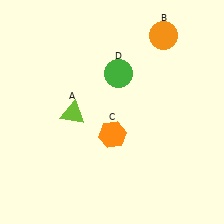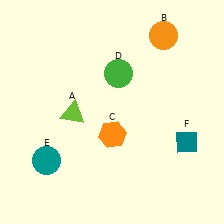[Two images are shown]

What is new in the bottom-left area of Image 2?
A teal circle (E) was added in the bottom-left area of Image 2.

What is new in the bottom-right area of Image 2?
A teal diamond (F) was added in the bottom-right area of Image 2.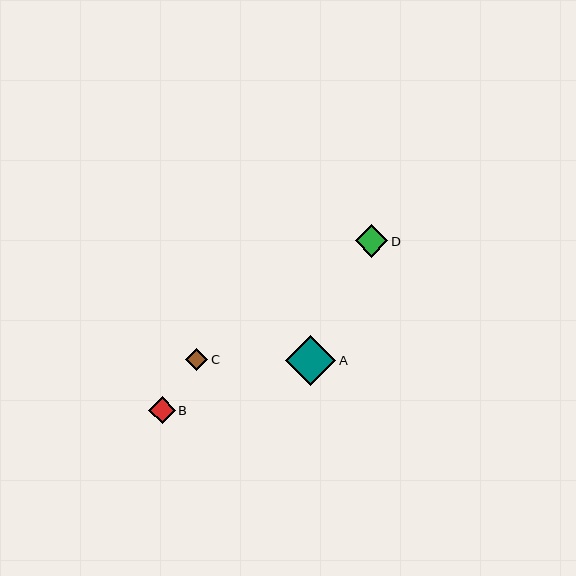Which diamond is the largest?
Diamond A is the largest with a size of approximately 50 pixels.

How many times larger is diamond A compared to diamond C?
Diamond A is approximately 2.3 times the size of diamond C.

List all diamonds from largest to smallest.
From largest to smallest: A, D, B, C.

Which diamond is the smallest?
Diamond C is the smallest with a size of approximately 22 pixels.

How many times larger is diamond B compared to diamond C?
Diamond B is approximately 1.2 times the size of diamond C.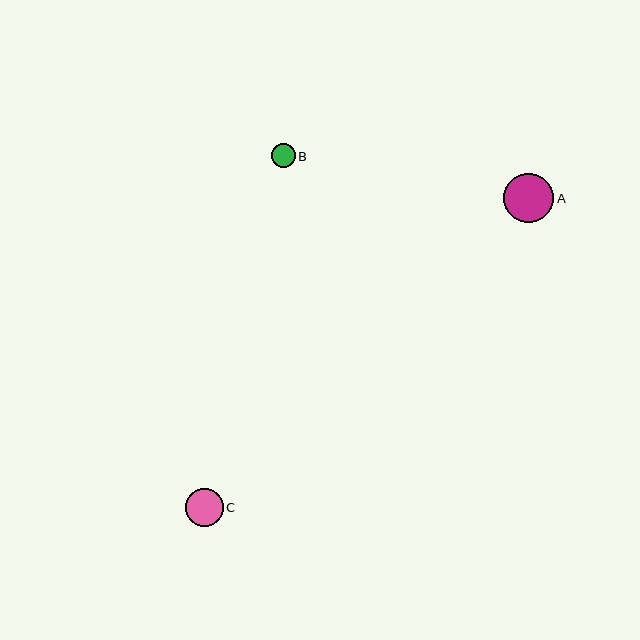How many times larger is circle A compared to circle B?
Circle A is approximately 2.1 times the size of circle B.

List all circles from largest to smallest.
From largest to smallest: A, C, B.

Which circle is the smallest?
Circle B is the smallest with a size of approximately 24 pixels.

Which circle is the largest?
Circle A is the largest with a size of approximately 50 pixels.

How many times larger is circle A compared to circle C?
Circle A is approximately 1.3 times the size of circle C.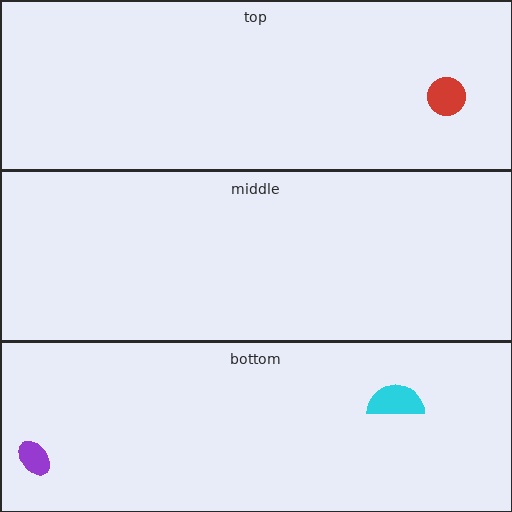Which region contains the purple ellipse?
The bottom region.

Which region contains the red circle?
The top region.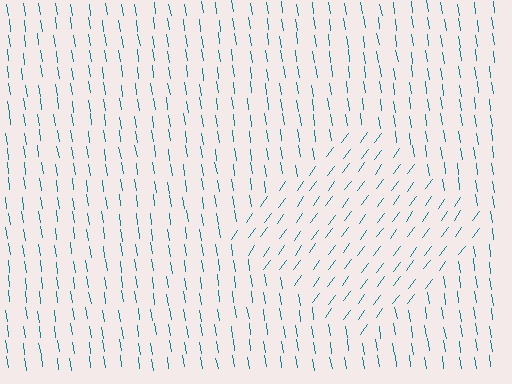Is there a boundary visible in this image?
Yes, there is a texture boundary formed by a change in line orientation.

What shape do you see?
I see a diamond.